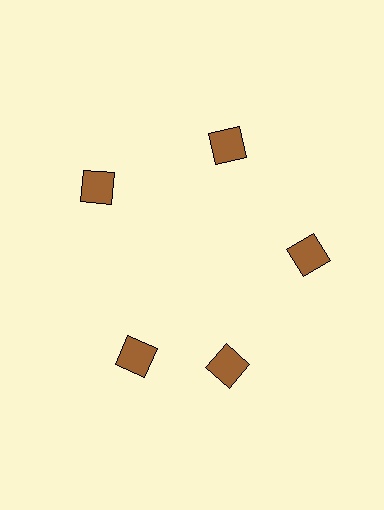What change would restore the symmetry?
The symmetry would be restored by rotating it back into even spacing with its neighbors so that all 5 diamonds sit at equal angles and equal distance from the center.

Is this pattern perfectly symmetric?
No. The 5 brown diamonds are arranged in a ring, but one element near the 8 o'clock position is rotated out of alignment along the ring, breaking the 5-fold rotational symmetry.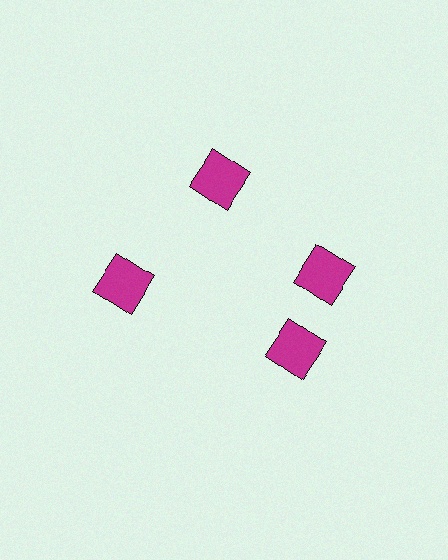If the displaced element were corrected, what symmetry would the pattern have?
It would have 4-fold rotational symmetry — the pattern would map onto itself every 90 degrees.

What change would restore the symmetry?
The symmetry would be restored by rotating it back into even spacing with its neighbors so that all 4 squares sit at equal angles and equal distance from the center.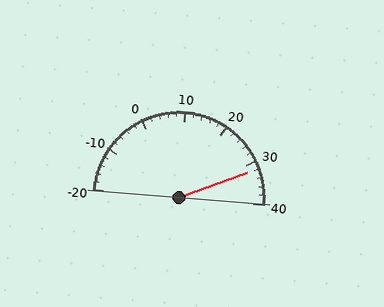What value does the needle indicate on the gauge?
The needle indicates approximately 32.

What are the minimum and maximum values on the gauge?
The gauge ranges from -20 to 40.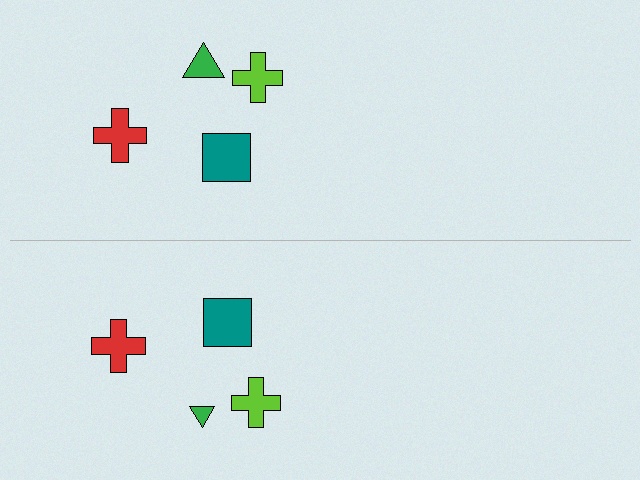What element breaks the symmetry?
The green triangle on the bottom side has a different size than its mirror counterpart.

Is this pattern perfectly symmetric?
No, the pattern is not perfectly symmetric. The green triangle on the bottom side has a different size than its mirror counterpart.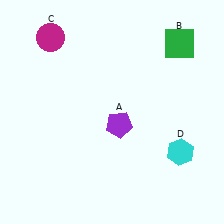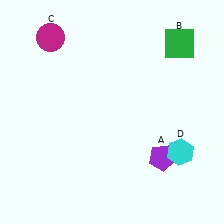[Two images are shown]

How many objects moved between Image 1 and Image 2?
1 object moved between the two images.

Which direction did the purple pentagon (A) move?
The purple pentagon (A) moved right.